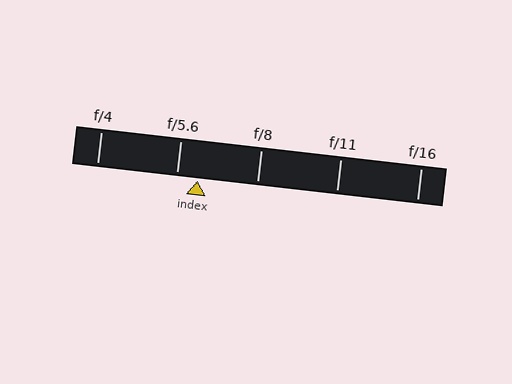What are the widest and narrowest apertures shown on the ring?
The widest aperture shown is f/4 and the narrowest is f/16.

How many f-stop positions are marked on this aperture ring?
There are 5 f-stop positions marked.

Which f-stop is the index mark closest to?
The index mark is closest to f/5.6.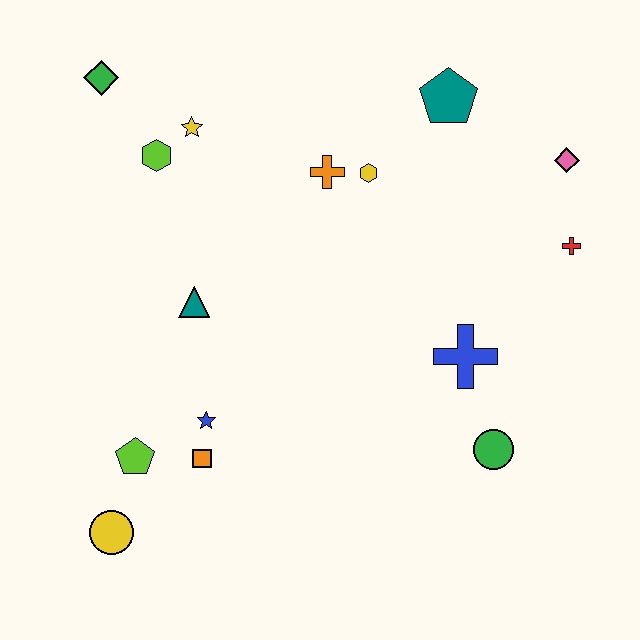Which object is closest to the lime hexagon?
The yellow star is closest to the lime hexagon.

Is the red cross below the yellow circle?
No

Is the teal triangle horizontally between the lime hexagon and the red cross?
Yes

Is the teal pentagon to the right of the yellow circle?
Yes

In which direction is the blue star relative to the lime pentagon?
The blue star is to the right of the lime pentagon.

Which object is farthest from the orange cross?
The yellow circle is farthest from the orange cross.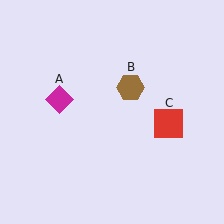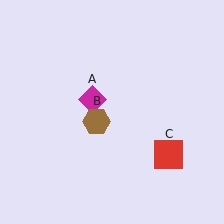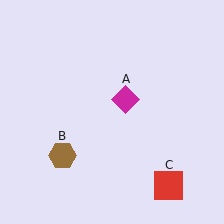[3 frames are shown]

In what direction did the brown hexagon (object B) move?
The brown hexagon (object B) moved down and to the left.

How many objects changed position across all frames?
3 objects changed position: magenta diamond (object A), brown hexagon (object B), red square (object C).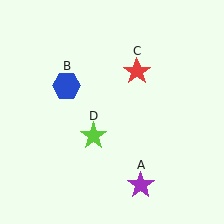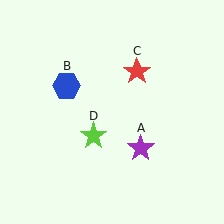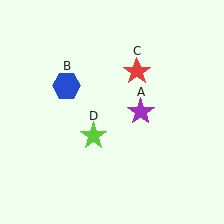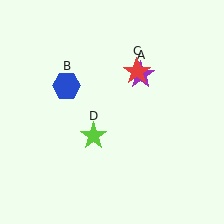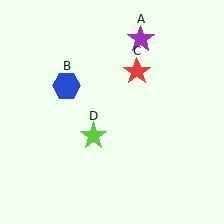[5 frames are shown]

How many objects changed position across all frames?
1 object changed position: purple star (object A).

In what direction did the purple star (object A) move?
The purple star (object A) moved up.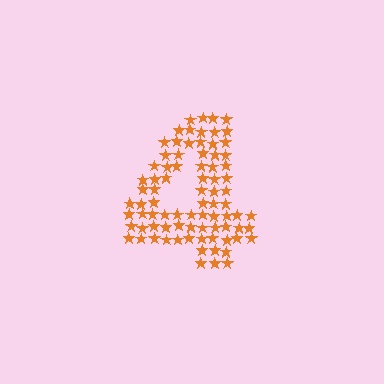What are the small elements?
The small elements are stars.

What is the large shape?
The large shape is the digit 4.